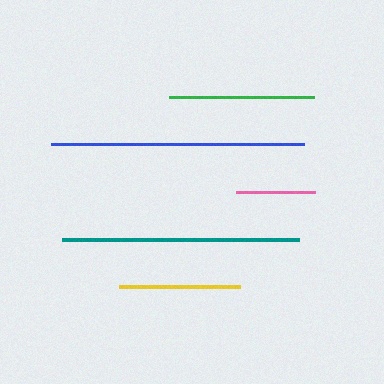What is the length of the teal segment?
The teal segment is approximately 238 pixels long.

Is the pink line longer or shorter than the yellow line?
The yellow line is longer than the pink line.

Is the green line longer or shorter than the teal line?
The teal line is longer than the green line.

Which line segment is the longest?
The blue line is the longest at approximately 253 pixels.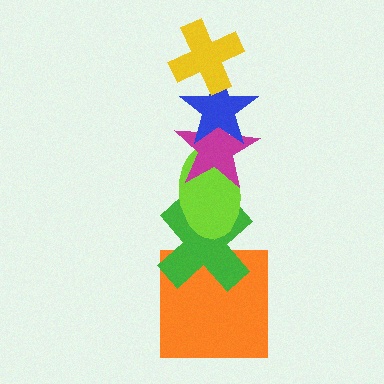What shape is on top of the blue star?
The yellow cross is on top of the blue star.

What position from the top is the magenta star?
The magenta star is 3rd from the top.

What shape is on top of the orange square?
The green cross is on top of the orange square.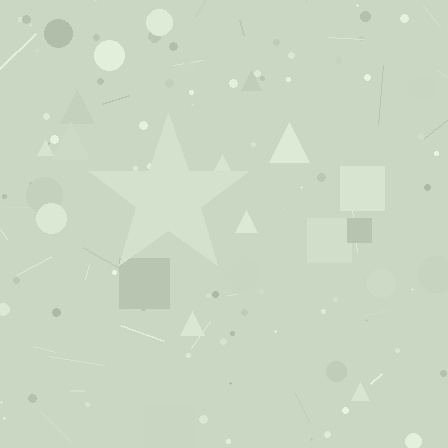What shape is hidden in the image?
A star is hidden in the image.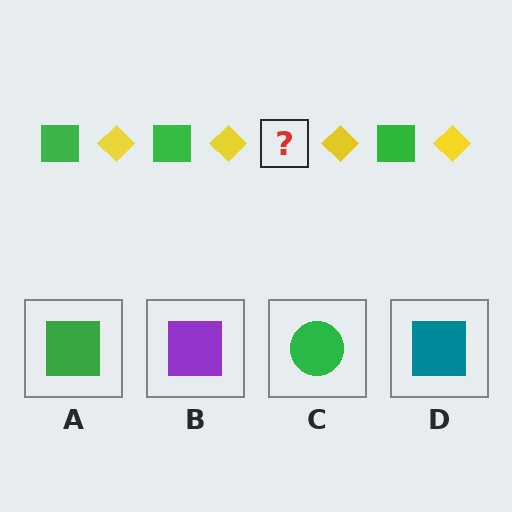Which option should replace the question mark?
Option A.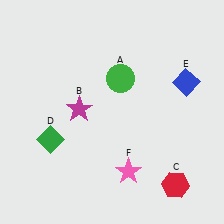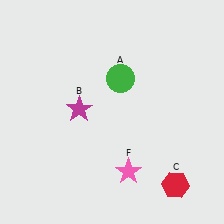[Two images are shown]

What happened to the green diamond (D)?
The green diamond (D) was removed in Image 2. It was in the bottom-left area of Image 1.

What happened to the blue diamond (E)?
The blue diamond (E) was removed in Image 2. It was in the top-right area of Image 1.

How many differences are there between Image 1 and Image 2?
There are 2 differences between the two images.